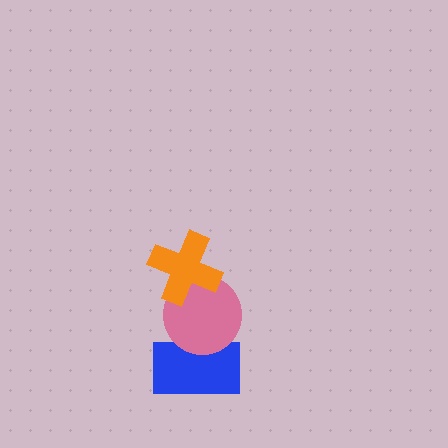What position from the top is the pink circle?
The pink circle is 2nd from the top.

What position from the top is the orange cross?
The orange cross is 1st from the top.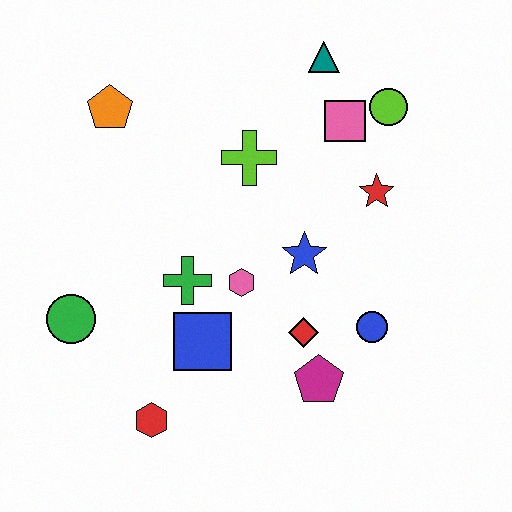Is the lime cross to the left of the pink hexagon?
No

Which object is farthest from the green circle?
The lime circle is farthest from the green circle.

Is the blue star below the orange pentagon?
Yes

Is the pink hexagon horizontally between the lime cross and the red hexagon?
Yes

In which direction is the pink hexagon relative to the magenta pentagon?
The pink hexagon is above the magenta pentagon.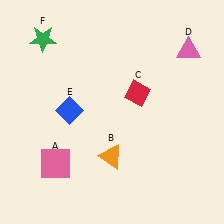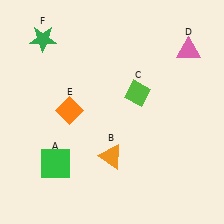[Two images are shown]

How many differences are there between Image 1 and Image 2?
There are 3 differences between the two images.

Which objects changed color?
A changed from pink to green. C changed from red to lime. E changed from blue to orange.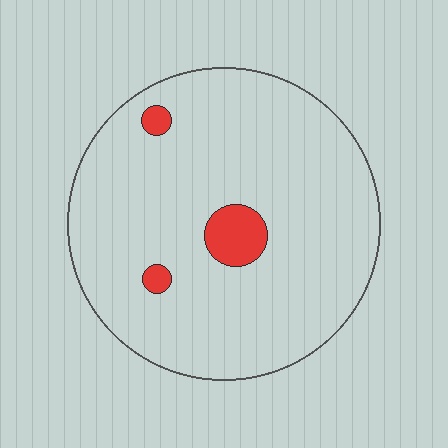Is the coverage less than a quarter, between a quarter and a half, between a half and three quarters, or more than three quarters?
Less than a quarter.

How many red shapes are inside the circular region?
3.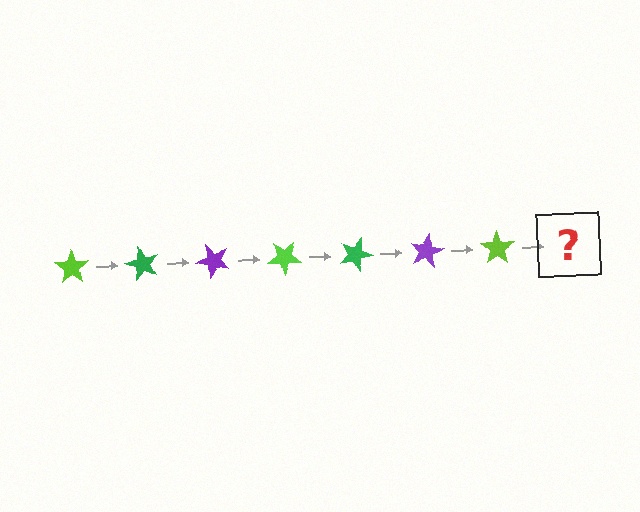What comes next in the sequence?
The next element should be a green star, rotated 420 degrees from the start.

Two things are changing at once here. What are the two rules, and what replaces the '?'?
The two rules are that it rotates 60 degrees each step and the color cycles through lime, green, and purple. The '?' should be a green star, rotated 420 degrees from the start.